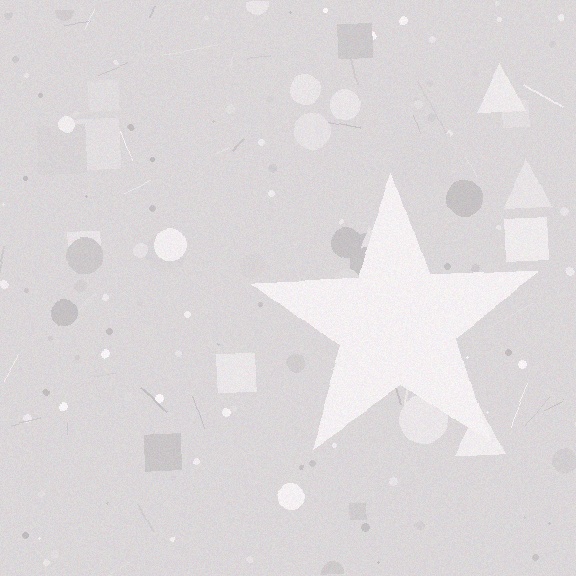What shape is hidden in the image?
A star is hidden in the image.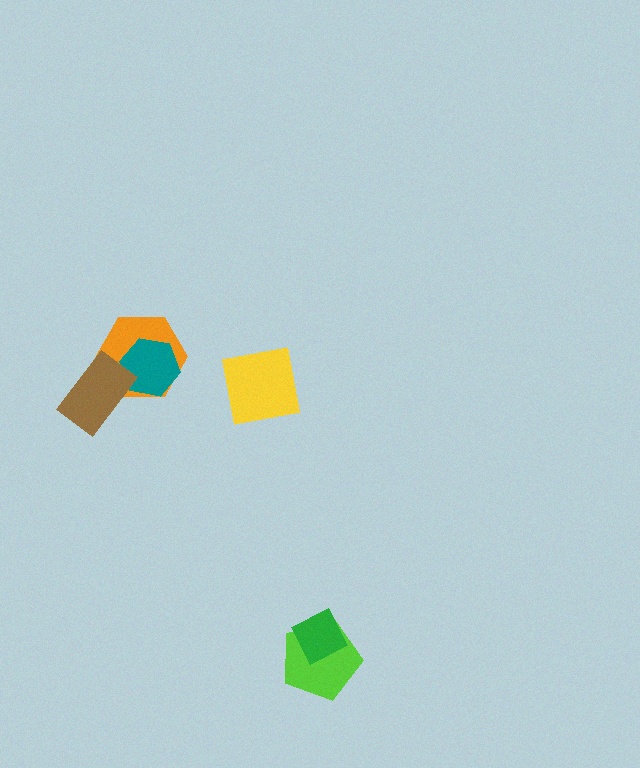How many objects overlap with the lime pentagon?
1 object overlaps with the lime pentagon.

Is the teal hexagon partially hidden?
Yes, it is partially covered by another shape.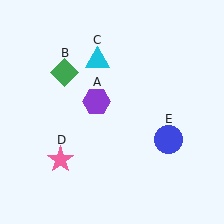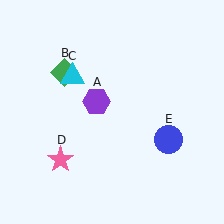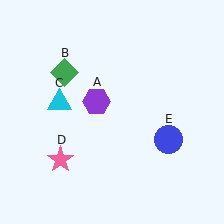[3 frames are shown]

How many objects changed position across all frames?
1 object changed position: cyan triangle (object C).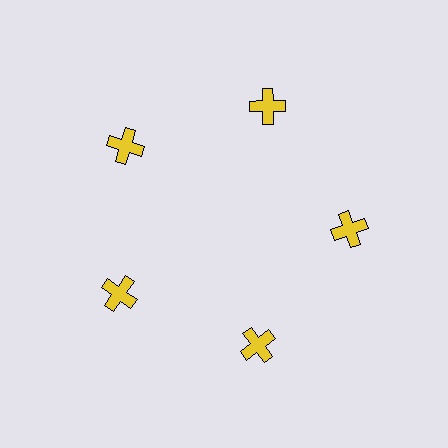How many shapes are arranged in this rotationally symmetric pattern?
There are 5 shapes, arranged in 5 groups of 1.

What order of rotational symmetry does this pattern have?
This pattern has 5-fold rotational symmetry.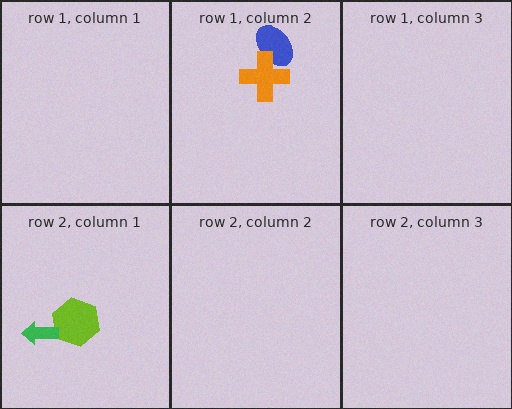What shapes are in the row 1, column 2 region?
The blue ellipse, the orange cross.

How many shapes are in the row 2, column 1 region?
2.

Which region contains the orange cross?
The row 1, column 2 region.